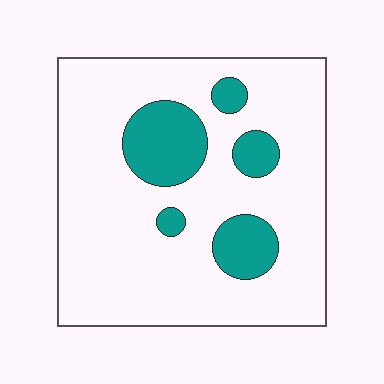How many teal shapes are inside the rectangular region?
5.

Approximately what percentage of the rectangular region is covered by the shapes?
Approximately 20%.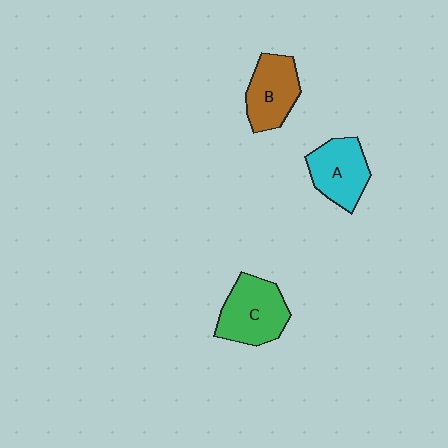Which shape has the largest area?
Shape C (green).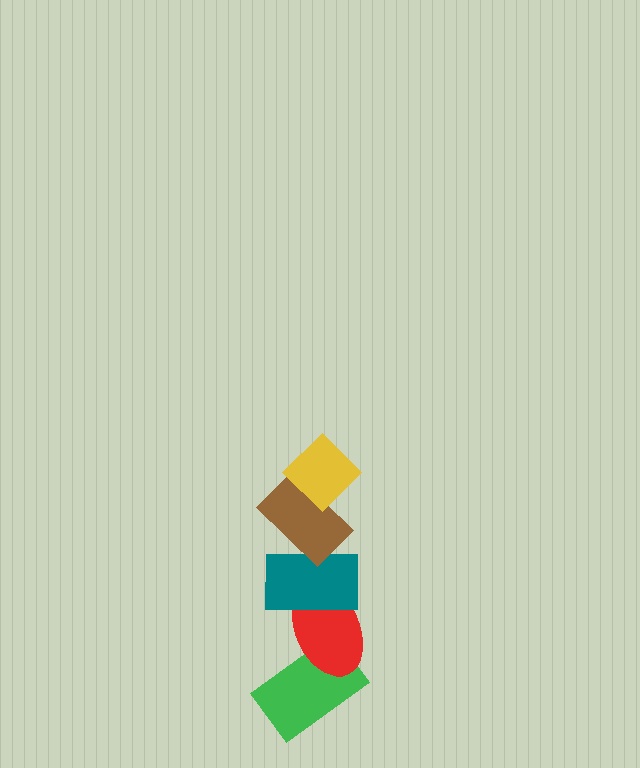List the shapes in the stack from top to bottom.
From top to bottom: the yellow diamond, the brown rectangle, the teal rectangle, the red ellipse, the green rectangle.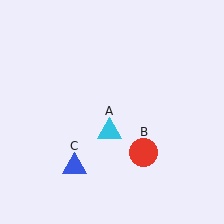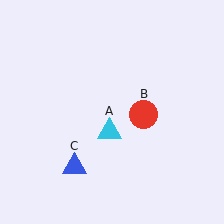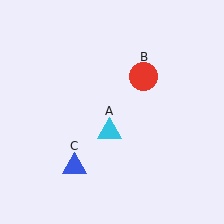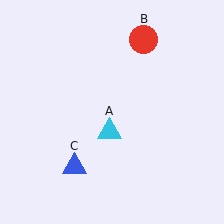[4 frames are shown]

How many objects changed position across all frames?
1 object changed position: red circle (object B).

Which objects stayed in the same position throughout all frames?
Cyan triangle (object A) and blue triangle (object C) remained stationary.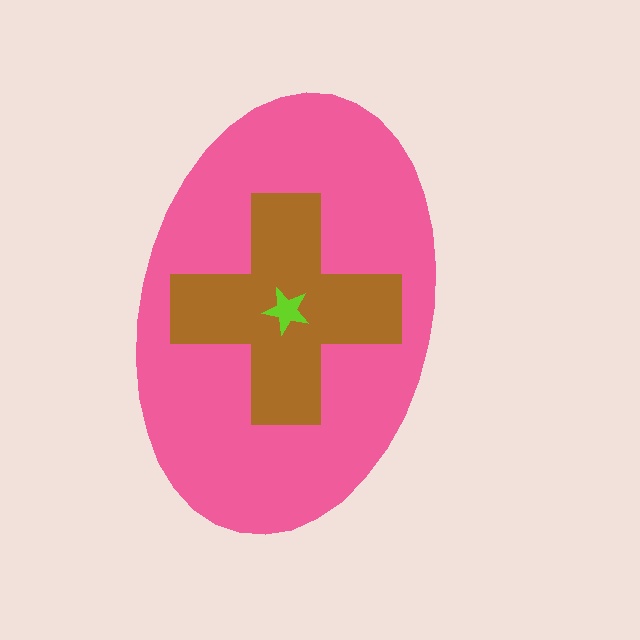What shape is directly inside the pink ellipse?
The brown cross.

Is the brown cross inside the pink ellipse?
Yes.